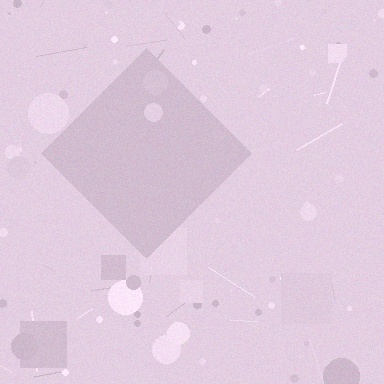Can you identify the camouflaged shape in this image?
The camouflaged shape is a diamond.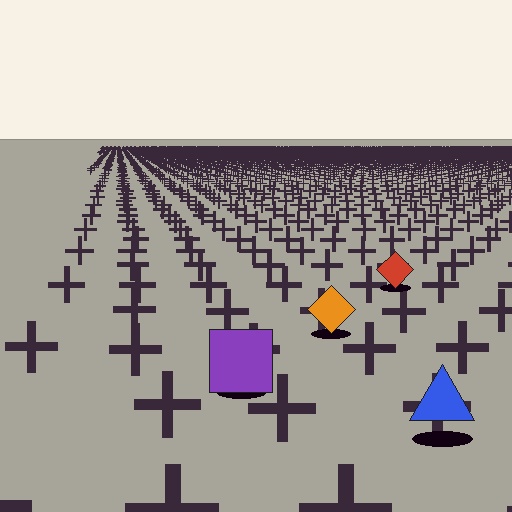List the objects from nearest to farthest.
From nearest to farthest: the blue triangle, the purple square, the orange diamond, the red diamond.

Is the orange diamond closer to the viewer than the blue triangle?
No. The blue triangle is closer — you can tell from the texture gradient: the ground texture is coarser near it.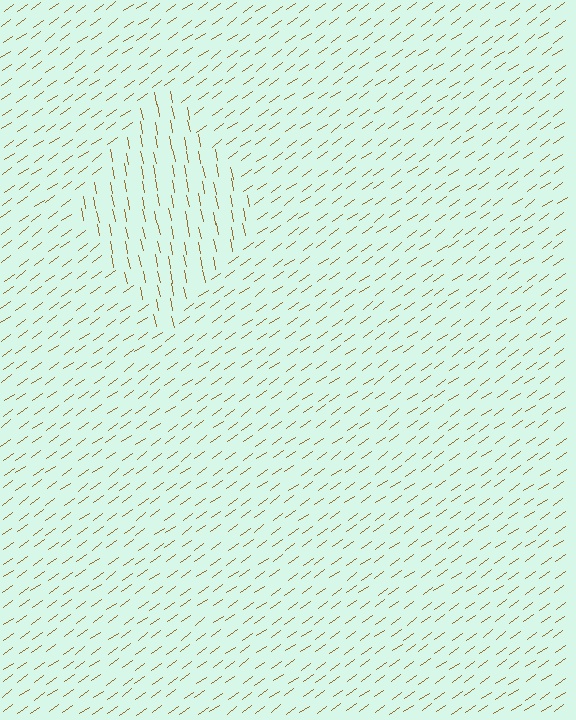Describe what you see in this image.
The image is filled with small brown line segments. A diamond region in the image has lines oriented differently from the surrounding lines, creating a visible texture boundary.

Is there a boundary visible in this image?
Yes, there is a texture boundary formed by a change in line orientation.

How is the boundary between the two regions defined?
The boundary is defined purely by a change in line orientation (approximately 66 degrees difference). All lines are the same color and thickness.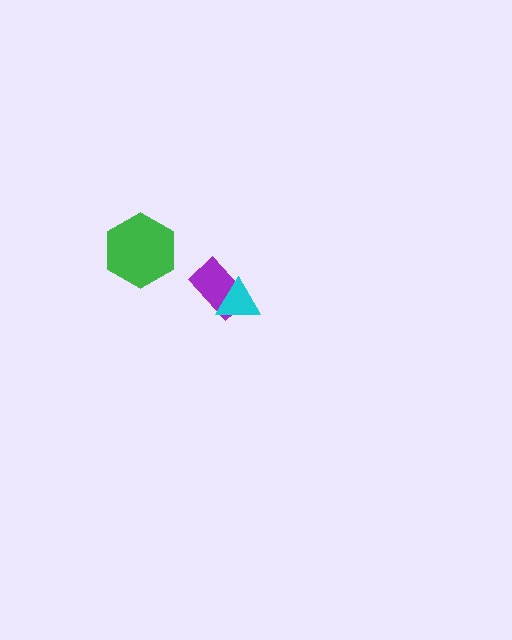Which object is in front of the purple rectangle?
The cyan triangle is in front of the purple rectangle.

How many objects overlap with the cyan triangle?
1 object overlaps with the cyan triangle.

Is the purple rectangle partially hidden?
Yes, it is partially covered by another shape.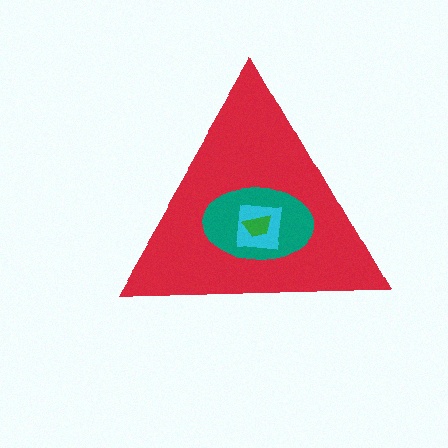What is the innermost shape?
The green trapezoid.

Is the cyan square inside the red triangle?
Yes.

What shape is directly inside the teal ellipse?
The cyan square.